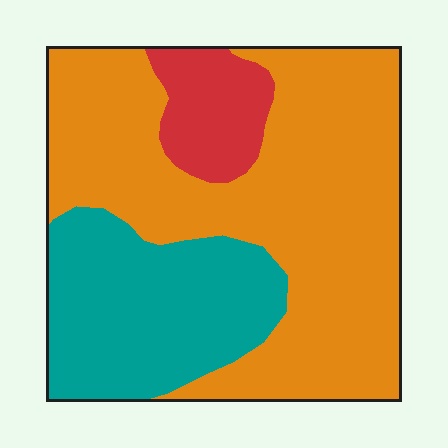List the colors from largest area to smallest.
From largest to smallest: orange, teal, red.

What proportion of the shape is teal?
Teal takes up about one quarter (1/4) of the shape.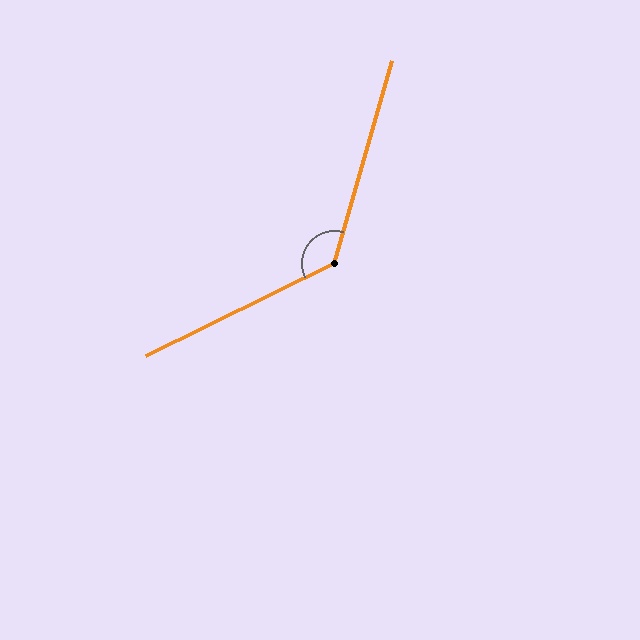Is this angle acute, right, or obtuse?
It is obtuse.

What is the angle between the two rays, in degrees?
Approximately 132 degrees.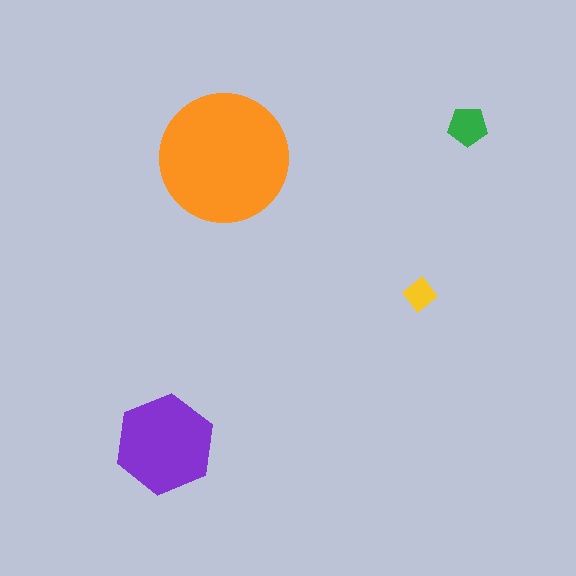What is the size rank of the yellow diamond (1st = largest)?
4th.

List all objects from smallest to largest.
The yellow diamond, the green pentagon, the purple hexagon, the orange circle.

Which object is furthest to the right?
The green pentagon is rightmost.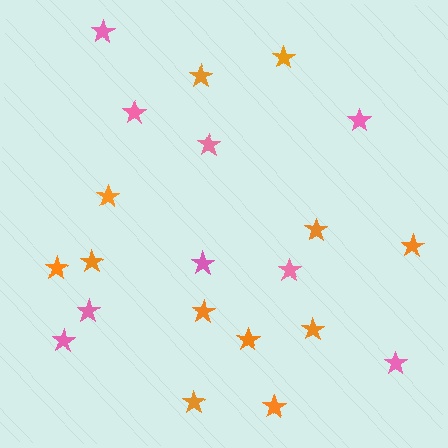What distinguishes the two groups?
There are 2 groups: one group of orange stars (12) and one group of pink stars (9).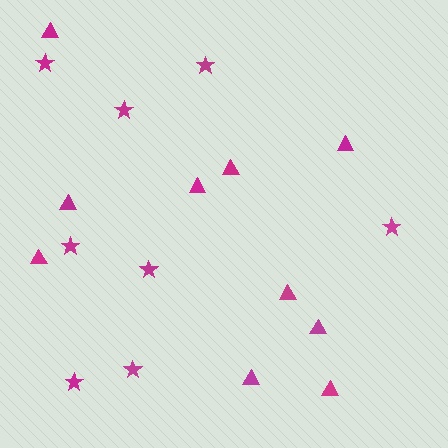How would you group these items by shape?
There are 2 groups: one group of triangles (10) and one group of stars (8).